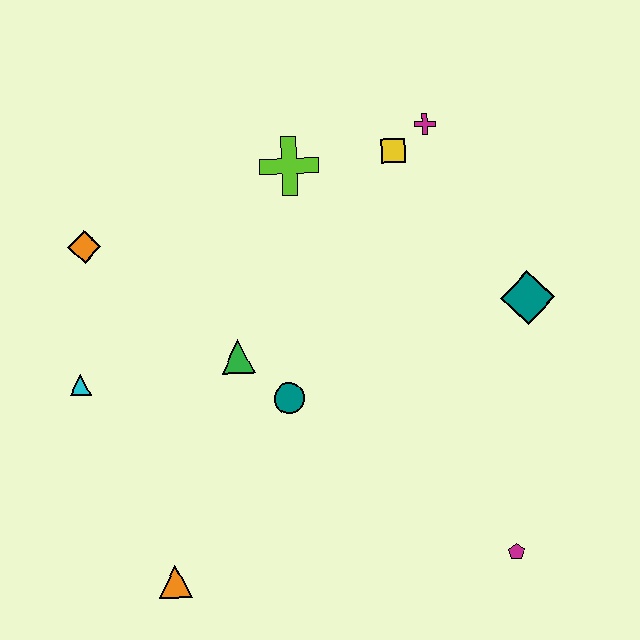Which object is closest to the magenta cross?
The yellow square is closest to the magenta cross.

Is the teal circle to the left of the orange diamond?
No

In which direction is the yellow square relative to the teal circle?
The yellow square is above the teal circle.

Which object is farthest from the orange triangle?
The magenta cross is farthest from the orange triangle.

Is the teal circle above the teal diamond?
No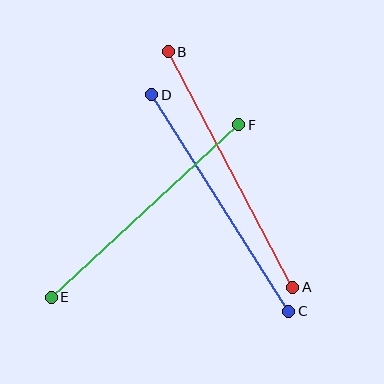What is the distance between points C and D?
The distance is approximately 256 pixels.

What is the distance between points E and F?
The distance is approximately 255 pixels.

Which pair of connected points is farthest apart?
Points A and B are farthest apart.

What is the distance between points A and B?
The distance is approximately 267 pixels.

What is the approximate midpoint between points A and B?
The midpoint is at approximately (230, 170) pixels.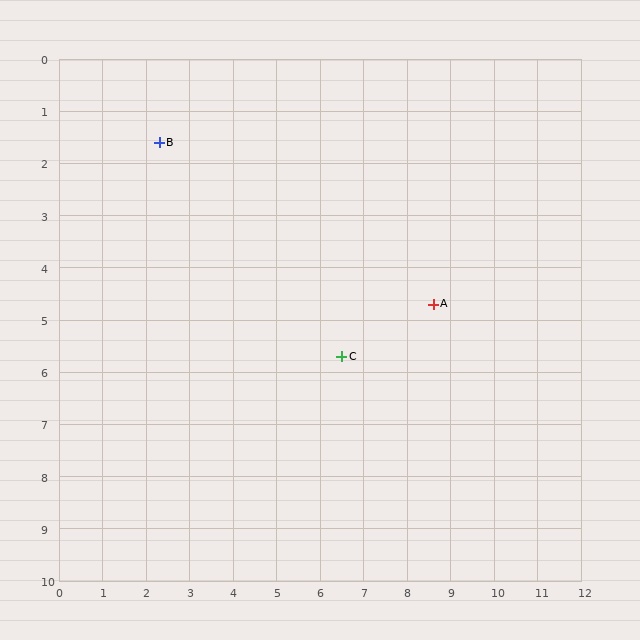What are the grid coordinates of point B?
Point B is at approximately (2.3, 1.6).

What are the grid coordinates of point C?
Point C is at approximately (6.5, 5.7).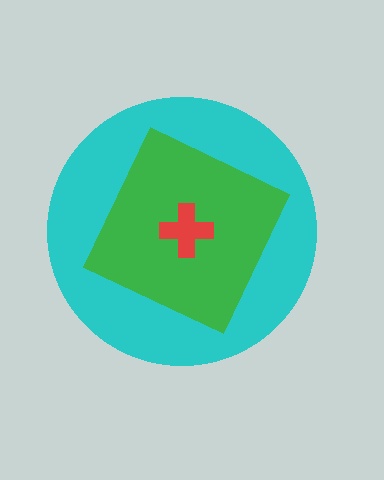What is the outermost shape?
The cyan circle.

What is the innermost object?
The red cross.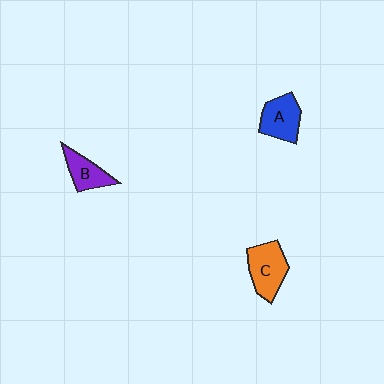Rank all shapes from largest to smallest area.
From largest to smallest: C (orange), A (blue), B (purple).